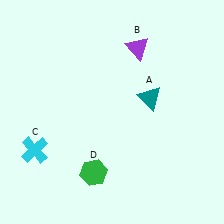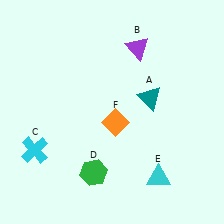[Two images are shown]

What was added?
A cyan triangle (E), an orange diamond (F) were added in Image 2.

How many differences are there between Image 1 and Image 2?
There are 2 differences between the two images.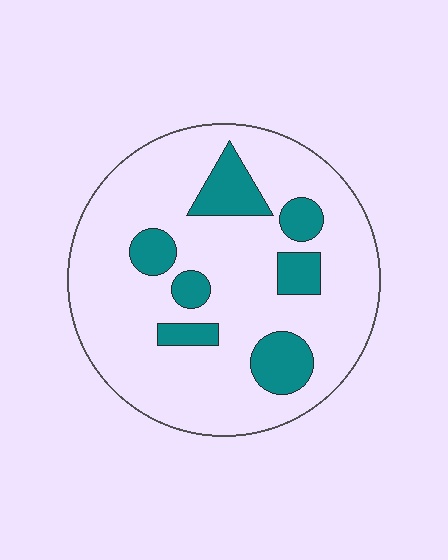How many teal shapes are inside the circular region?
7.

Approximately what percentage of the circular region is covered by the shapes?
Approximately 20%.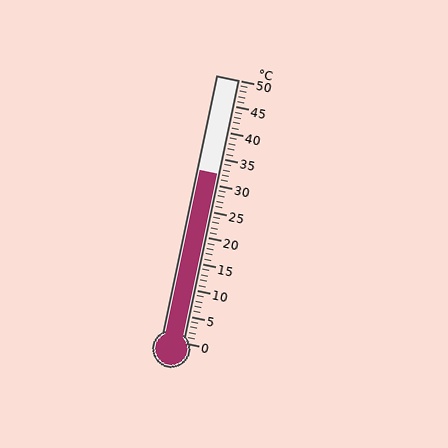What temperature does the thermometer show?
The thermometer shows approximately 32°C.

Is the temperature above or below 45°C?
The temperature is below 45°C.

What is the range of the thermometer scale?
The thermometer scale ranges from 0°C to 50°C.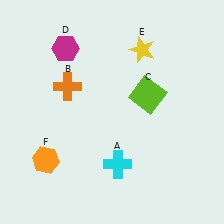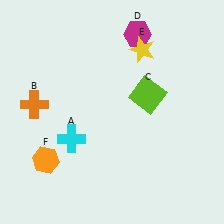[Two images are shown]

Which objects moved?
The objects that moved are: the cyan cross (A), the orange cross (B), the magenta hexagon (D).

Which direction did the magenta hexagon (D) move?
The magenta hexagon (D) moved right.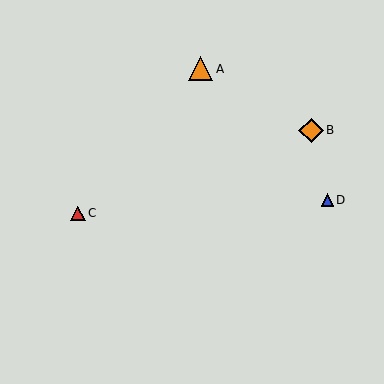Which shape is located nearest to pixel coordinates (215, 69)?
The orange triangle (labeled A) at (201, 69) is nearest to that location.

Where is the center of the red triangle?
The center of the red triangle is at (78, 213).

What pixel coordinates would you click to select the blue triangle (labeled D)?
Click at (327, 200) to select the blue triangle D.